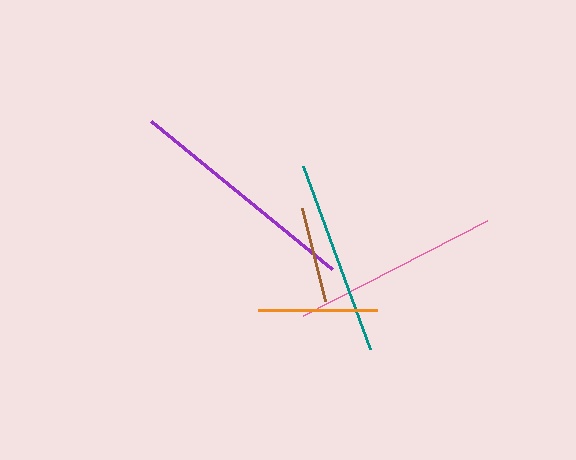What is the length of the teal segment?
The teal segment is approximately 195 pixels long.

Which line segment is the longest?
The purple line is the longest at approximately 234 pixels.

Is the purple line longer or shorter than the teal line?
The purple line is longer than the teal line.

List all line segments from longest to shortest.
From longest to shortest: purple, pink, teal, orange, brown.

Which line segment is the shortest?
The brown line is the shortest at approximately 96 pixels.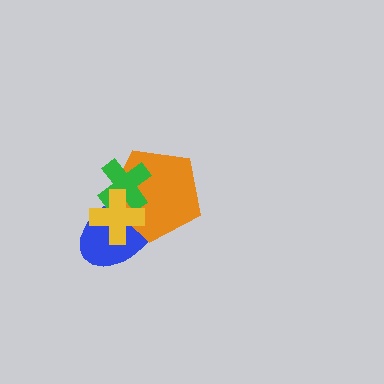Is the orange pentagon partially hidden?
Yes, it is partially covered by another shape.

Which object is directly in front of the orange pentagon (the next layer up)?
The green cross is directly in front of the orange pentagon.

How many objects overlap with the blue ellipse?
3 objects overlap with the blue ellipse.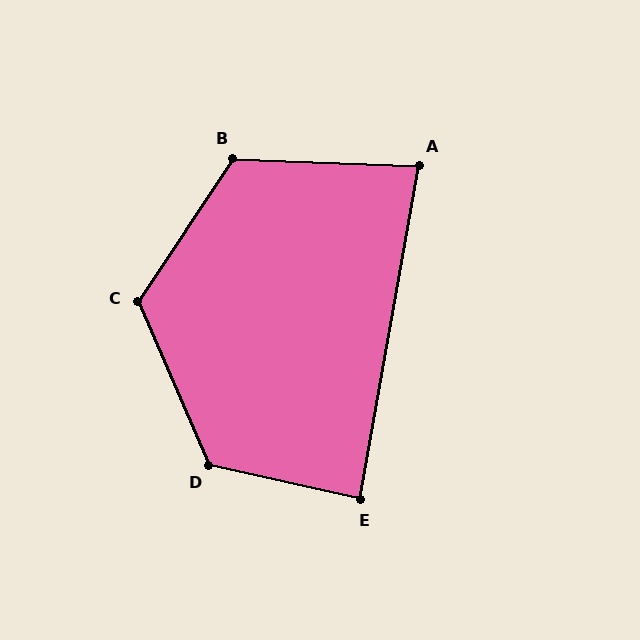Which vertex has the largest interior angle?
D, at approximately 126 degrees.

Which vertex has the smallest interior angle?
A, at approximately 82 degrees.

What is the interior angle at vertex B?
Approximately 121 degrees (obtuse).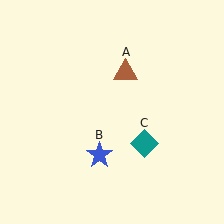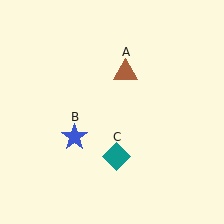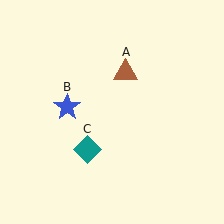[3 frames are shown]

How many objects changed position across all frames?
2 objects changed position: blue star (object B), teal diamond (object C).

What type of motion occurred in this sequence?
The blue star (object B), teal diamond (object C) rotated clockwise around the center of the scene.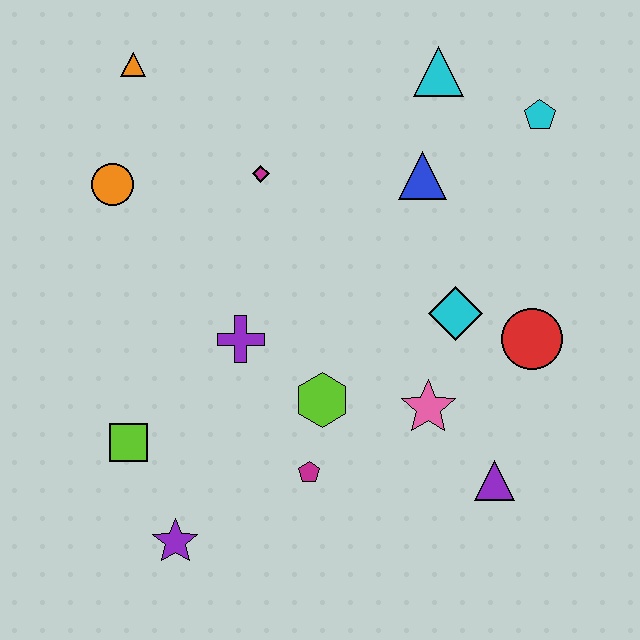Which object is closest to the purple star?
The lime square is closest to the purple star.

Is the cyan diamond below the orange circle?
Yes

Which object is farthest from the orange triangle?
The purple triangle is farthest from the orange triangle.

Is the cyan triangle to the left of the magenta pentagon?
No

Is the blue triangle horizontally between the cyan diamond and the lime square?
Yes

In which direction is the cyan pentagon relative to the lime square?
The cyan pentagon is to the right of the lime square.